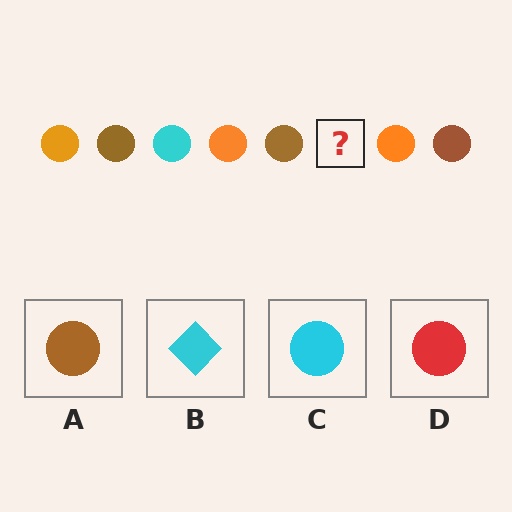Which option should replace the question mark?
Option C.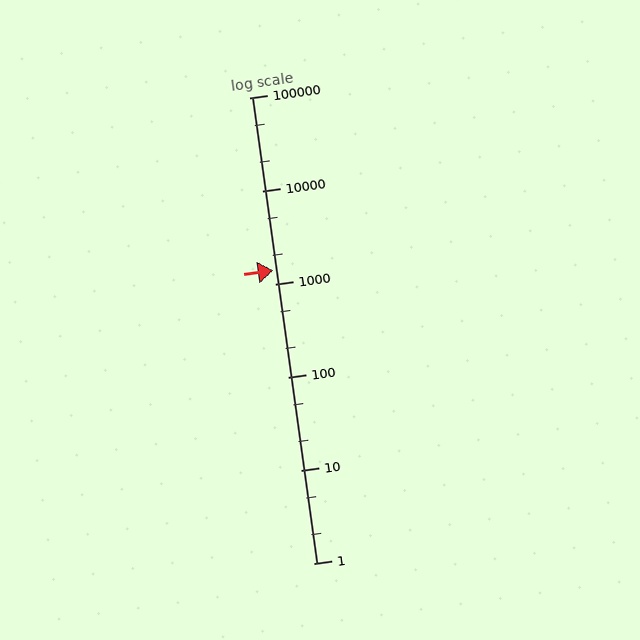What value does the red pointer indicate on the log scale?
The pointer indicates approximately 1400.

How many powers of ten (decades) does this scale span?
The scale spans 5 decades, from 1 to 100000.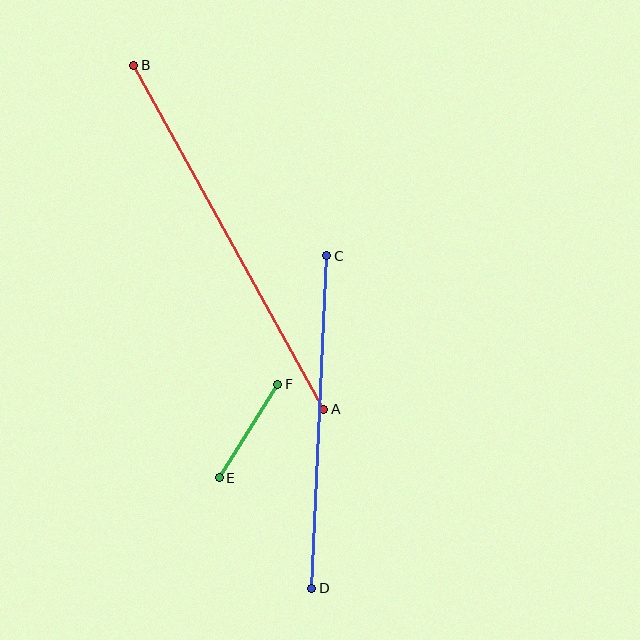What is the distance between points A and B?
The distance is approximately 393 pixels.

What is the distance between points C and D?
The distance is approximately 333 pixels.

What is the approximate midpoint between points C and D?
The midpoint is at approximately (319, 422) pixels.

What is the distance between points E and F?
The distance is approximately 110 pixels.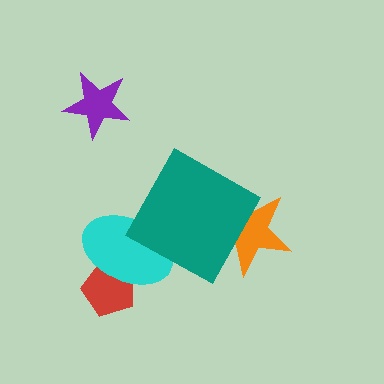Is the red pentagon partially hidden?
Yes, it is partially covered by another shape.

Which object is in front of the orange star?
The teal square is in front of the orange star.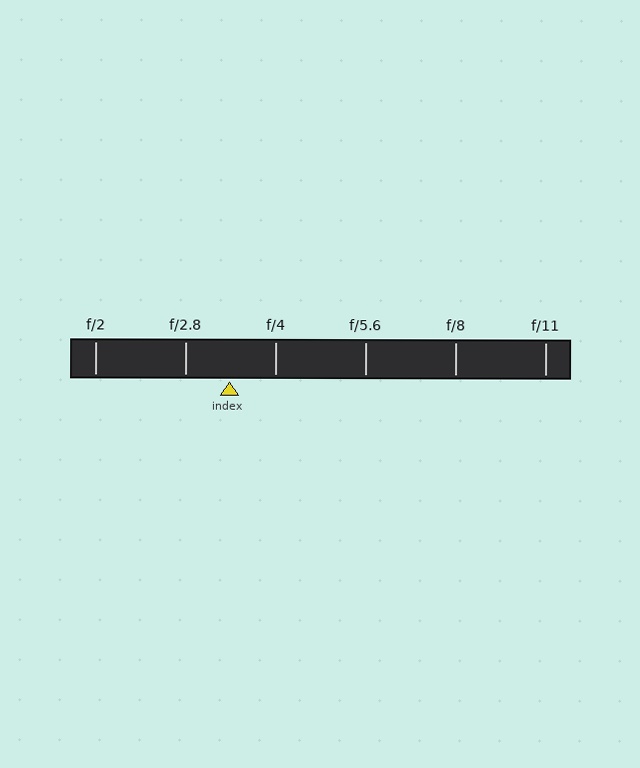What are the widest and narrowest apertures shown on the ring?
The widest aperture shown is f/2 and the narrowest is f/11.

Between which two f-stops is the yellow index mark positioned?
The index mark is between f/2.8 and f/4.